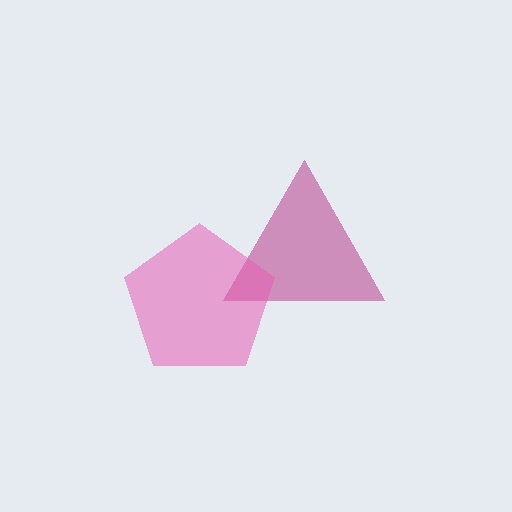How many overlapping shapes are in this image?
There are 2 overlapping shapes in the image.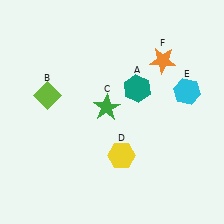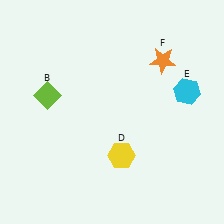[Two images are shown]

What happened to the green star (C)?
The green star (C) was removed in Image 2. It was in the top-left area of Image 1.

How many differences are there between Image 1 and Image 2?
There are 2 differences between the two images.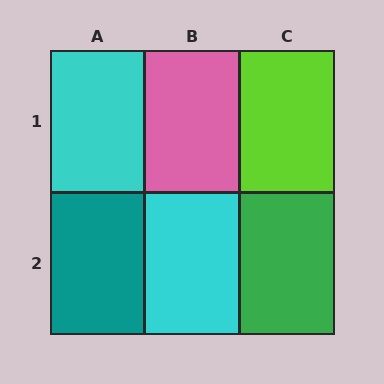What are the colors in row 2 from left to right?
Teal, cyan, green.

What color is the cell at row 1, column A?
Cyan.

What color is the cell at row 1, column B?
Pink.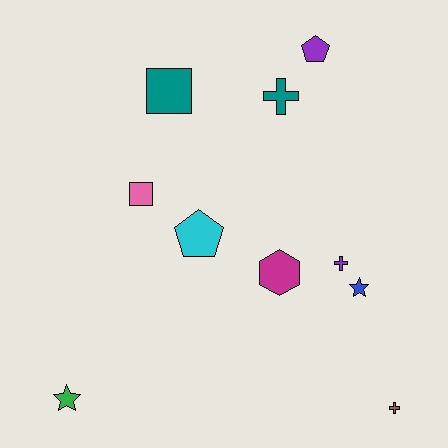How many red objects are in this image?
There are no red objects.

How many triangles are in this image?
There are no triangles.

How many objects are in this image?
There are 10 objects.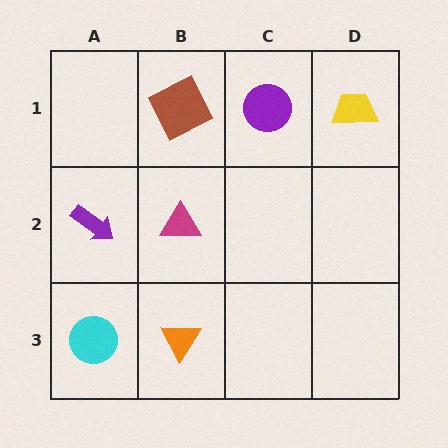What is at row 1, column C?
A purple circle.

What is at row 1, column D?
A yellow trapezoid.